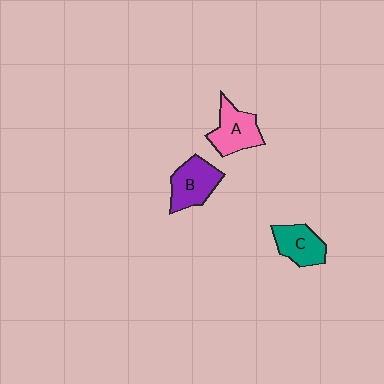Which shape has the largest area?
Shape B (purple).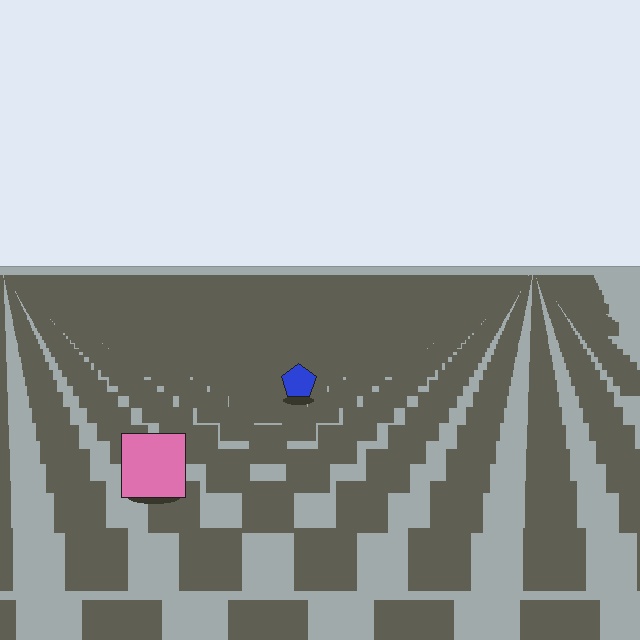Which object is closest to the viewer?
The pink square is closest. The texture marks near it are larger and more spread out.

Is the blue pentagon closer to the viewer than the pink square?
No. The pink square is closer — you can tell from the texture gradient: the ground texture is coarser near it.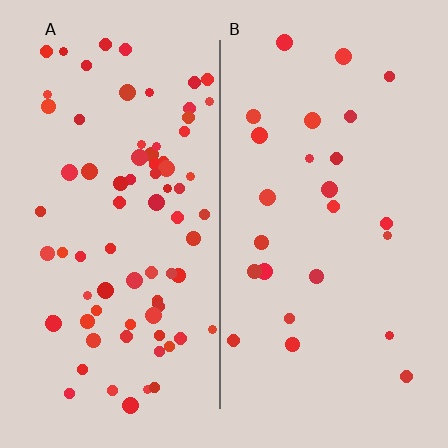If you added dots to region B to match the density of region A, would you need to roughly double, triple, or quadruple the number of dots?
Approximately triple.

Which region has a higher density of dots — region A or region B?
A (the left).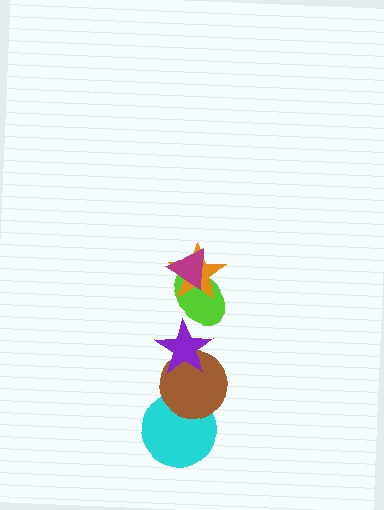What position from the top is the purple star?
The purple star is 4th from the top.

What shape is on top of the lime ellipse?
The orange star is on top of the lime ellipse.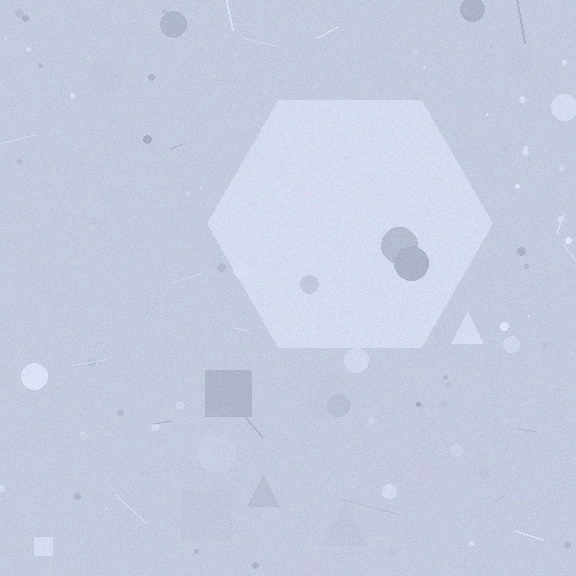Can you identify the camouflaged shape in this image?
The camouflaged shape is a hexagon.